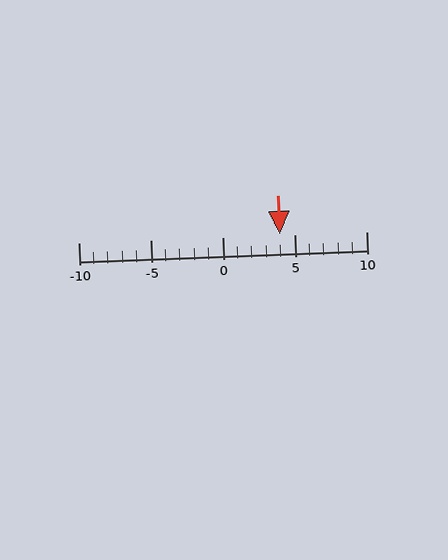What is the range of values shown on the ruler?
The ruler shows values from -10 to 10.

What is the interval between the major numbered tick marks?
The major tick marks are spaced 5 units apart.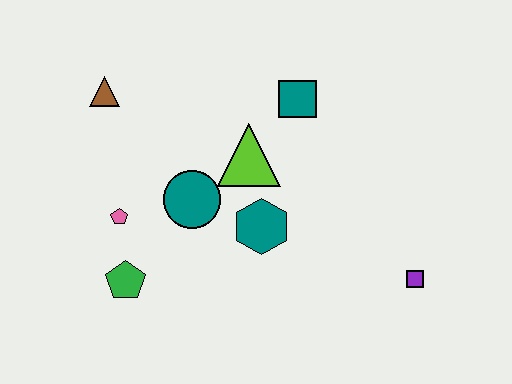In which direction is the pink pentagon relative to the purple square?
The pink pentagon is to the left of the purple square.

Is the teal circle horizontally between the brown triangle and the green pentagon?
No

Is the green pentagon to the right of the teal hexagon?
No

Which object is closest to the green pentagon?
The pink pentagon is closest to the green pentagon.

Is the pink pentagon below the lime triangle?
Yes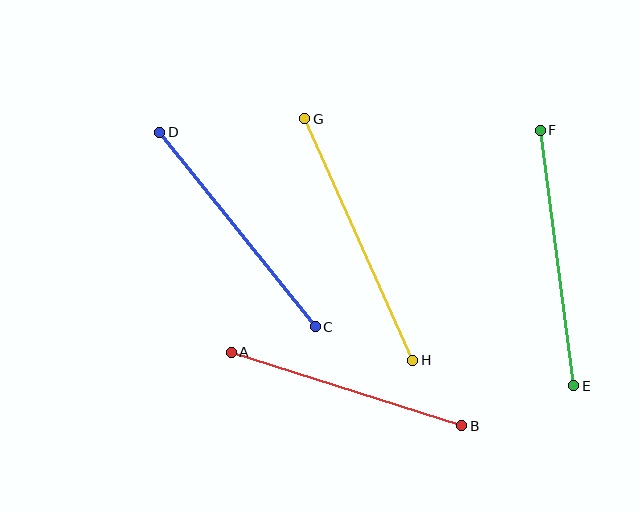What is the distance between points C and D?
The distance is approximately 249 pixels.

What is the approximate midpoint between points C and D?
The midpoint is at approximately (238, 230) pixels.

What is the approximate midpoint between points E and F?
The midpoint is at approximately (557, 258) pixels.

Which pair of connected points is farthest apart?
Points G and H are farthest apart.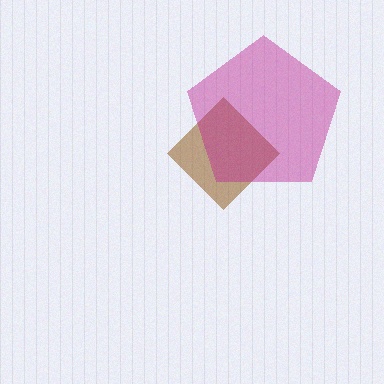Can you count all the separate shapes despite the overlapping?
Yes, there are 2 separate shapes.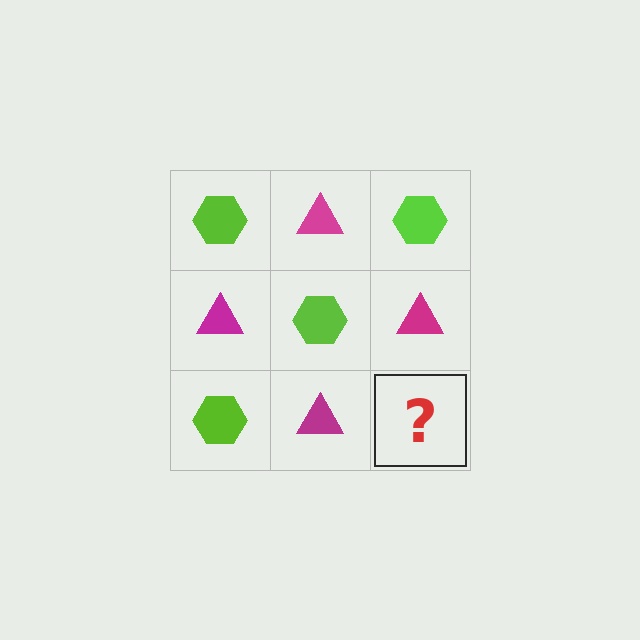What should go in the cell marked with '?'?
The missing cell should contain a lime hexagon.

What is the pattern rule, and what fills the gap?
The rule is that it alternates lime hexagon and magenta triangle in a checkerboard pattern. The gap should be filled with a lime hexagon.